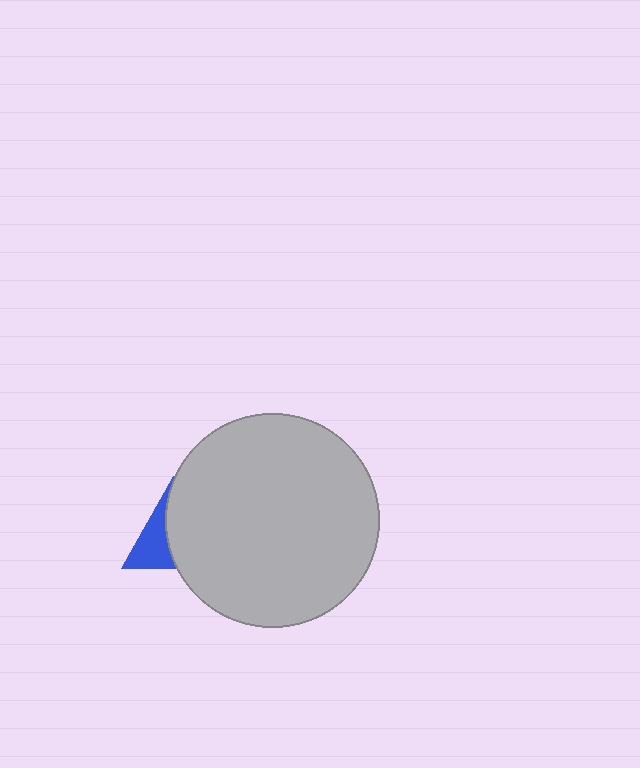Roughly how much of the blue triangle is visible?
A small part of it is visible (roughly 40%).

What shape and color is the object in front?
The object in front is a light gray circle.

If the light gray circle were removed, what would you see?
You would see the complete blue triangle.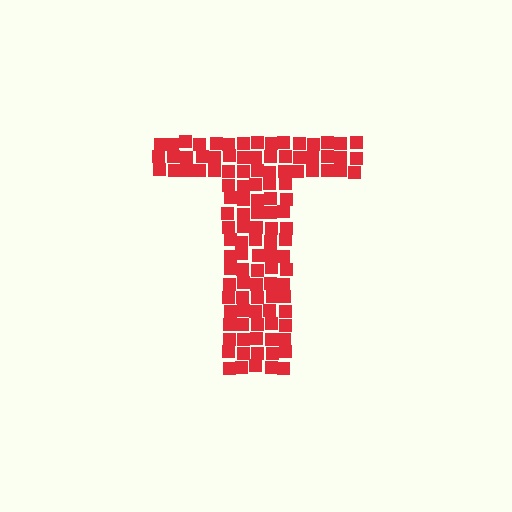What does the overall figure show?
The overall figure shows the letter T.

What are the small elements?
The small elements are squares.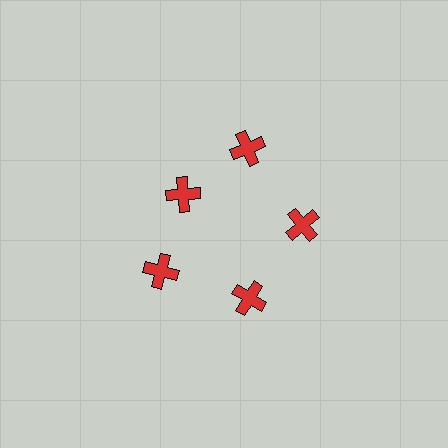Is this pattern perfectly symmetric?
No. The 5 red crosses are arranged in a ring, but one element near the 10 o'clock position is pulled inward toward the center, breaking the 5-fold rotational symmetry.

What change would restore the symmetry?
The symmetry would be restored by moving it outward, back onto the ring so that all 5 crosses sit at equal angles and equal distance from the center.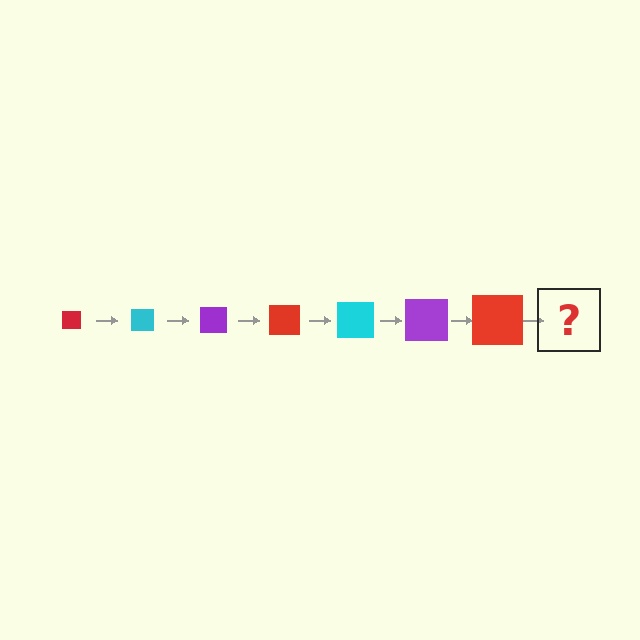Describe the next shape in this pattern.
It should be a cyan square, larger than the previous one.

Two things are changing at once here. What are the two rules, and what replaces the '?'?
The two rules are that the square grows larger each step and the color cycles through red, cyan, and purple. The '?' should be a cyan square, larger than the previous one.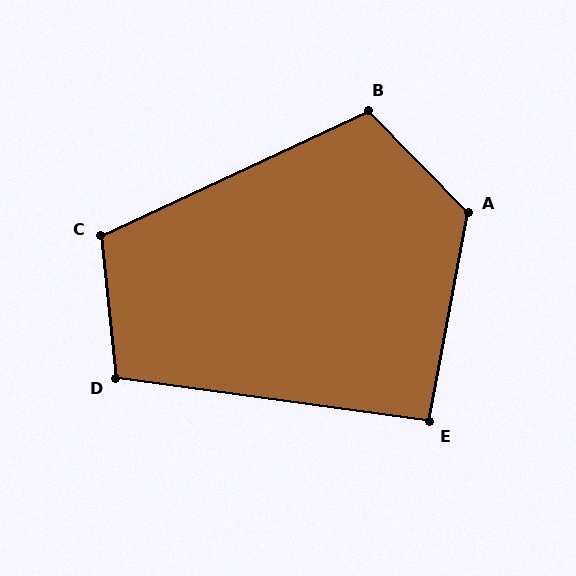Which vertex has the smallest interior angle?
E, at approximately 93 degrees.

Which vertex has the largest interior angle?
A, at approximately 126 degrees.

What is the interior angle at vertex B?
Approximately 109 degrees (obtuse).